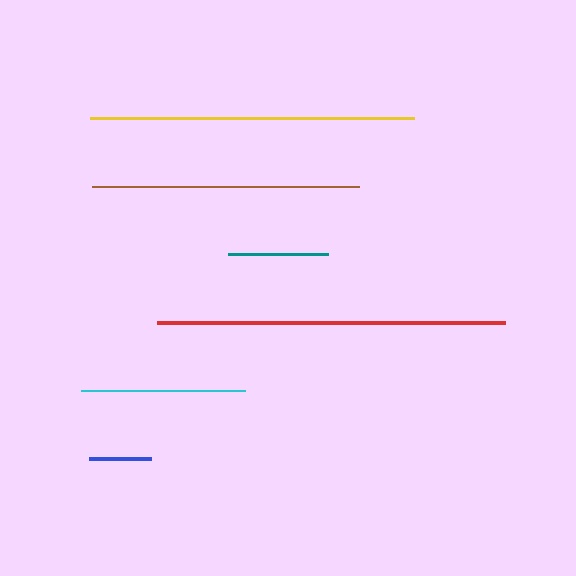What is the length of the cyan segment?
The cyan segment is approximately 164 pixels long.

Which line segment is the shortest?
The blue line is the shortest at approximately 62 pixels.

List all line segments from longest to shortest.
From longest to shortest: red, yellow, brown, cyan, teal, blue.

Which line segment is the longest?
The red line is the longest at approximately 347 pixels.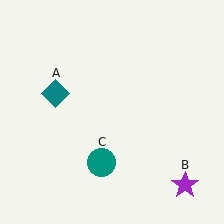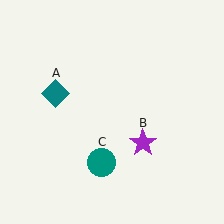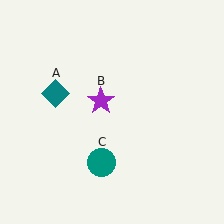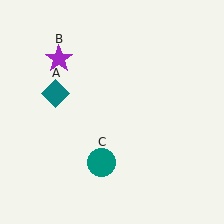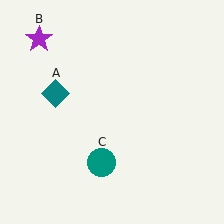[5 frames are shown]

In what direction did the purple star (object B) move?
The purple star (object B) moved up and to the left.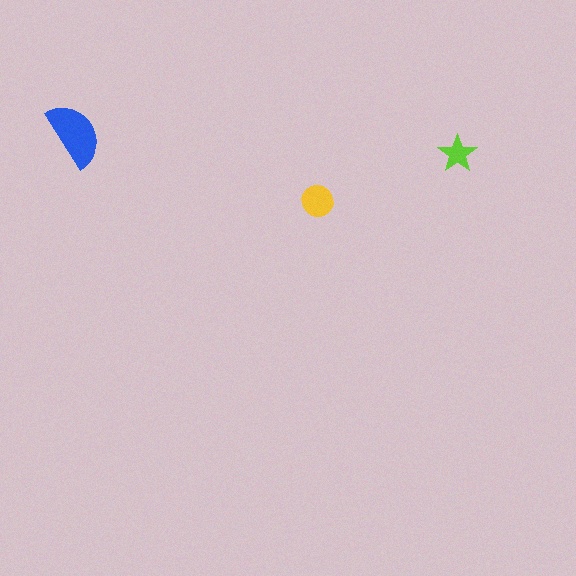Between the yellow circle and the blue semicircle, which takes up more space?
The blue semicircle.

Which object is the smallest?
The lime star.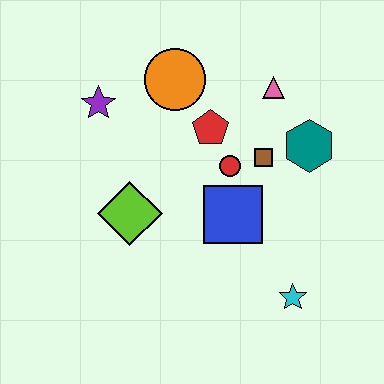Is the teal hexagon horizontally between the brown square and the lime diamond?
No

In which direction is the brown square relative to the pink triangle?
The brown square is below the pink triangle.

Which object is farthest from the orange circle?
The cyan star is farthest from the orange circle.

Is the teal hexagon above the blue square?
Yes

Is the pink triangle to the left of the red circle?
No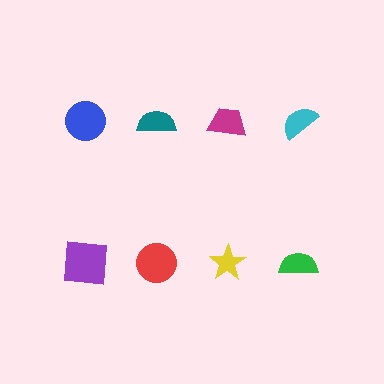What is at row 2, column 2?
A red circle.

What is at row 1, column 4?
A cyan semicircle.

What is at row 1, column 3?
A magenta trapezoid.